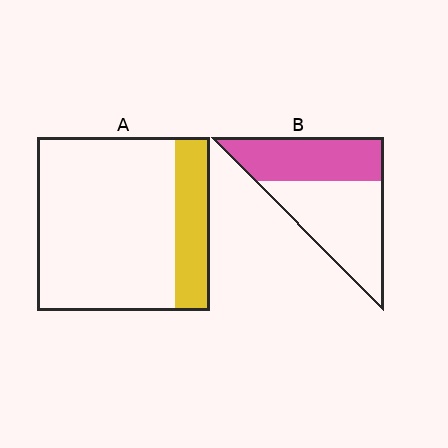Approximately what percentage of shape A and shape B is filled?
A is approximately 20% and B is approximately 45%.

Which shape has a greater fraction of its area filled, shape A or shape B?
Shape B.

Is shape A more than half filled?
No.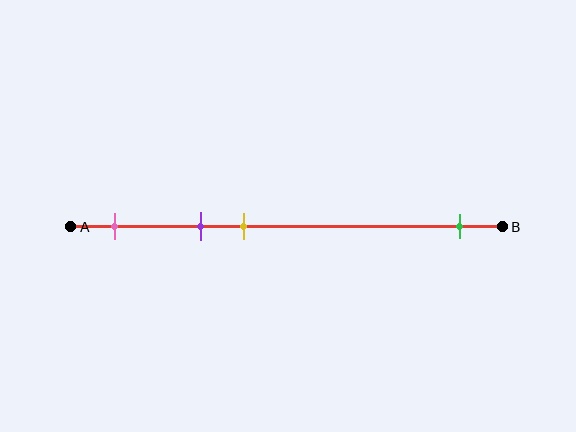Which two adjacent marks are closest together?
The purple and yellow marks are the closest adjacent pair.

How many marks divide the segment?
There are 4 marks dividing the segment.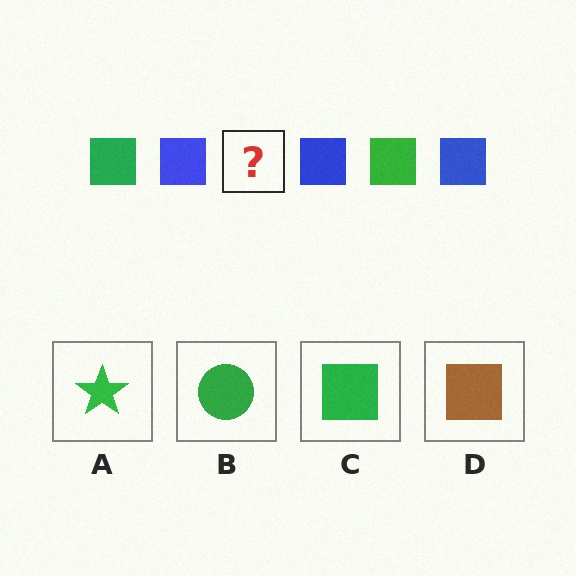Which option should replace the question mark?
Option C.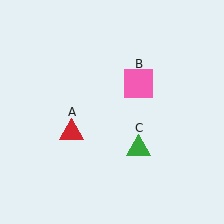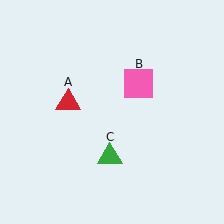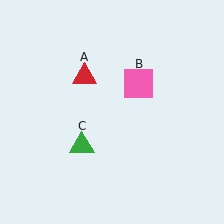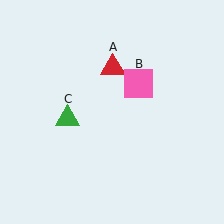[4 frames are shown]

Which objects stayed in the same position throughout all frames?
Pink square (object B) remained stationary.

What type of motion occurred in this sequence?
The red triangle (object A), green triangle (object C) rotated clockwise around the center of the scene.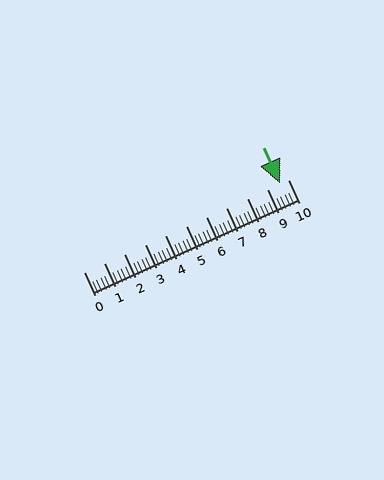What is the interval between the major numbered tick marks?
The major tick marks are spaced 1 units apart.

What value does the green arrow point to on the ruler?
The green arrow points to approximately 9.6.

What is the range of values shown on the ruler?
The ruler shows values from 0 to 10.